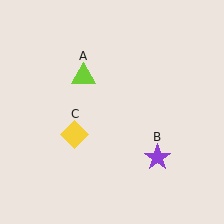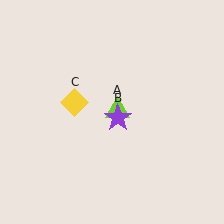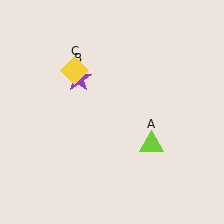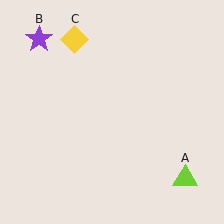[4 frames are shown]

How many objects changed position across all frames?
3 objects changed position: lime triangle (object A), purple star (object B), yellow diamond (object C).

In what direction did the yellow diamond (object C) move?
The yellow diamond (object C) moved up.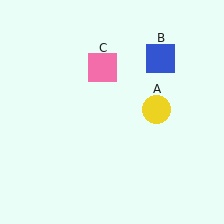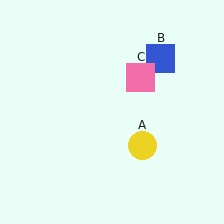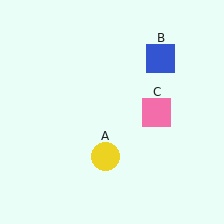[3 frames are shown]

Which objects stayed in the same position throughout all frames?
Blue square (object B) remained stationary.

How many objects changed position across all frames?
2 objects changed position: yellow circle (object A), pink square (object C).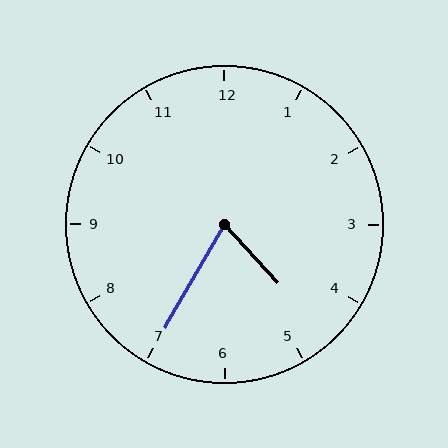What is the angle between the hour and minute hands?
Approximately 72 degrees.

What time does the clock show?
4:35.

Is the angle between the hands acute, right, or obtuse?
It is acute.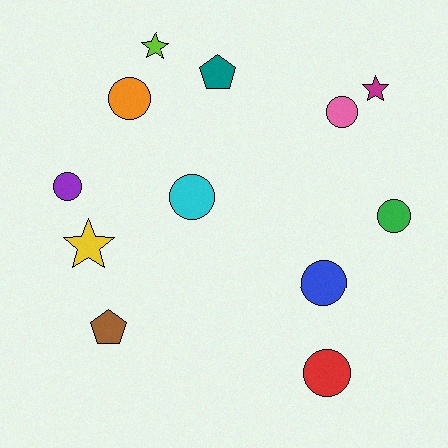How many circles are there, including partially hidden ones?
There are 7 circles.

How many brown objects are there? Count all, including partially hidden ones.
There is 1 brown object.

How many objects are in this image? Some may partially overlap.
There are 12 objects.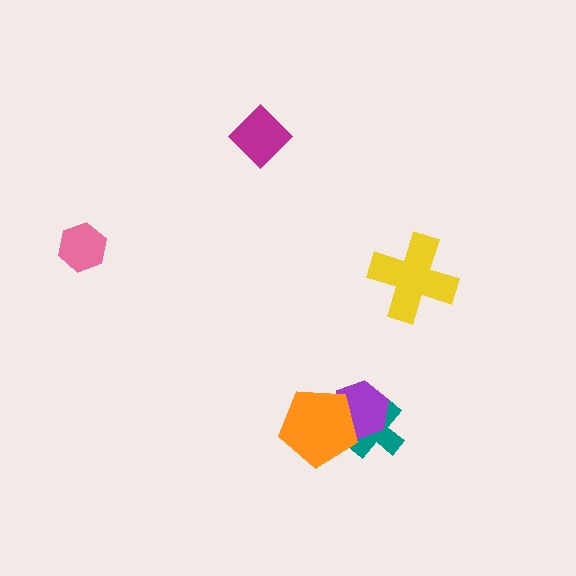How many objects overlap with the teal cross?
2 objects overlap with the teal cross.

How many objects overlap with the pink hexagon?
0 objects overlap with the pink hexagon.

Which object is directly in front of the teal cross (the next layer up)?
The purple hexagon is directly in front of the teal cross.